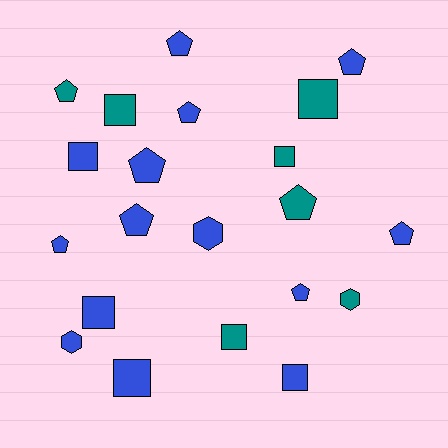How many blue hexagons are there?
There are 2 blue hexagons.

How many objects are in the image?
There are 21 objects.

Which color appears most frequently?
Blue, with 14 objects.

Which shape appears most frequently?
Pentagon, with 10 objects.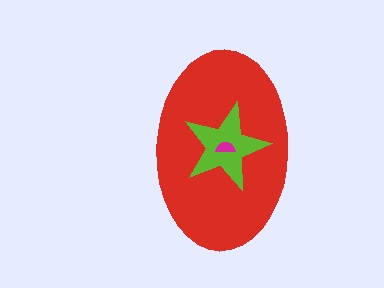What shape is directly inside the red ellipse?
The lime star.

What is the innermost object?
The magenta semicircle.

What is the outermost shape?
The red ellipse.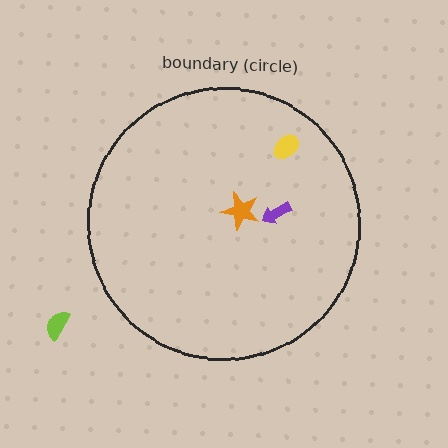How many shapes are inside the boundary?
3 inside, 1 outside.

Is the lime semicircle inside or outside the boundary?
Outside.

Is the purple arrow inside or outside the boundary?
Inside.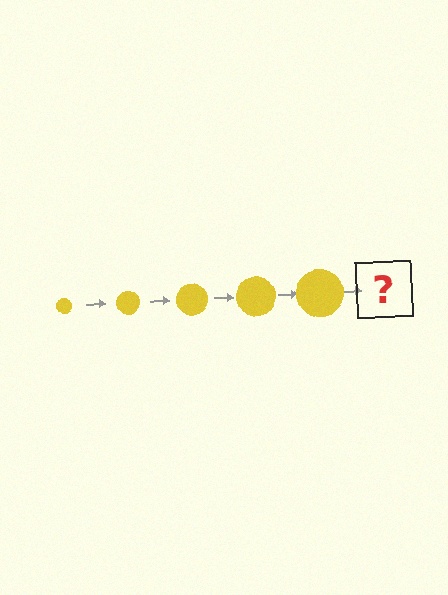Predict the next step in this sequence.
The next step is a yellow circle, larger than the previous one.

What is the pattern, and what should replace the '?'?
The pattern is that the circle gets progressively larger each step. The '?' should be a yellow circle, larger than the previous one.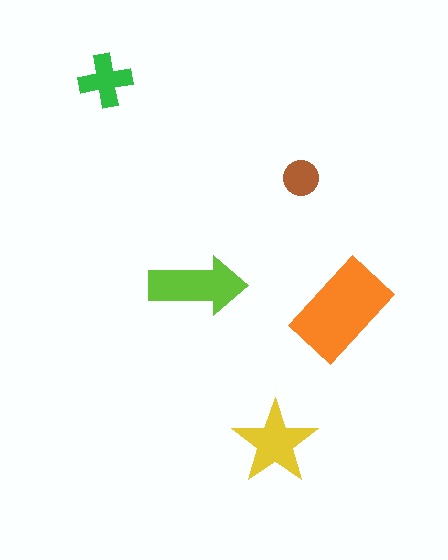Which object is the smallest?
The brown circle.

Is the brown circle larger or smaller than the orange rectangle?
Smaller.